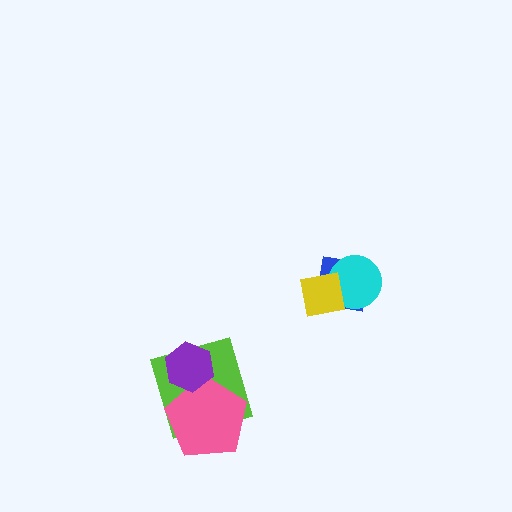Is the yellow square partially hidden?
No, no other shape covers it.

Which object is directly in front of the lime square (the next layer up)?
The pink pentagon is directly in front of the lime square.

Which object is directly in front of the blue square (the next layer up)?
The cyan circle is directly in front of the blue square.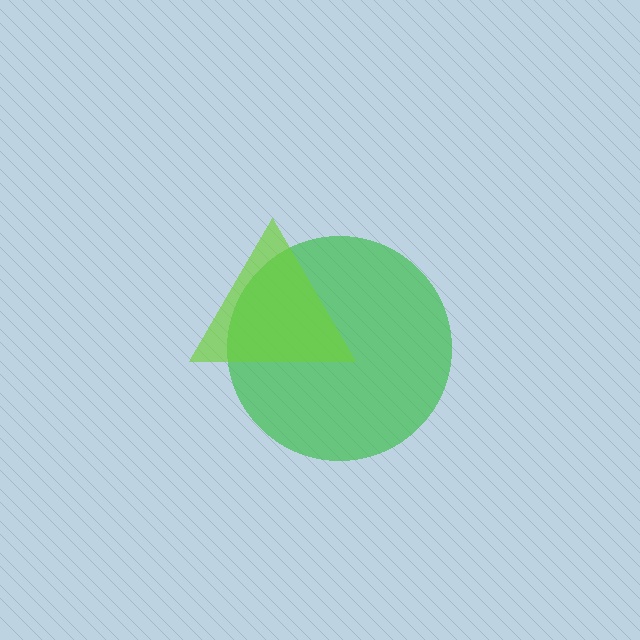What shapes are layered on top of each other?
The layered shapes are: a green circle, a lime triangle.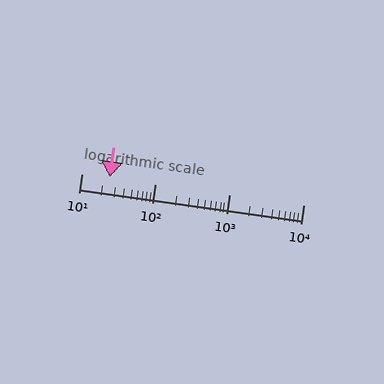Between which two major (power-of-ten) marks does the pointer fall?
The pointer is between 10 and 100.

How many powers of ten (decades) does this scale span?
The scale spans 3 decades, from 10 to 10000.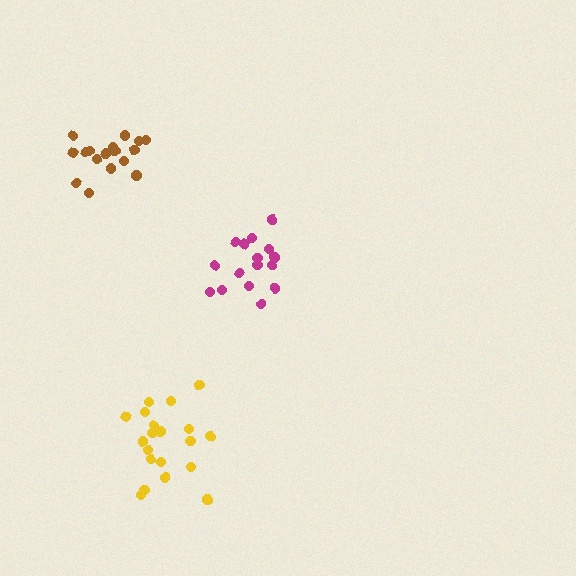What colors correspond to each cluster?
The clusters are colored: magenta, brown, yellow.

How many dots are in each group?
Group 1: 16 dots, Group 2: 17 dots, Group 3: 20 dots (53 total).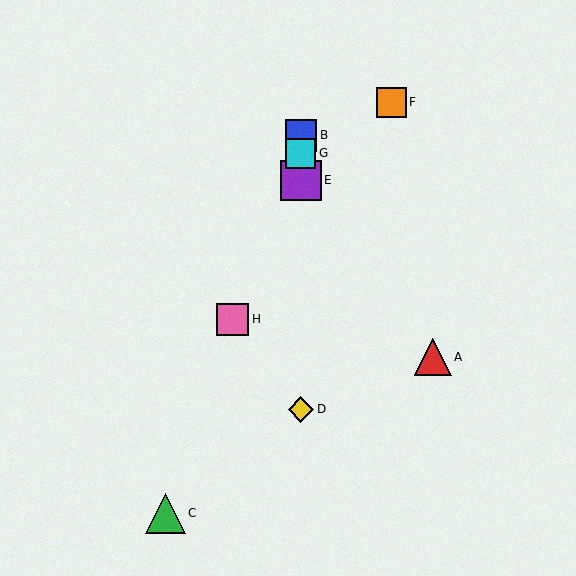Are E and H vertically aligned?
No, E is at x≈301 and H is at x≈233.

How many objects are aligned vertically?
4 objects (B, D, E, G) are aligned vertically.